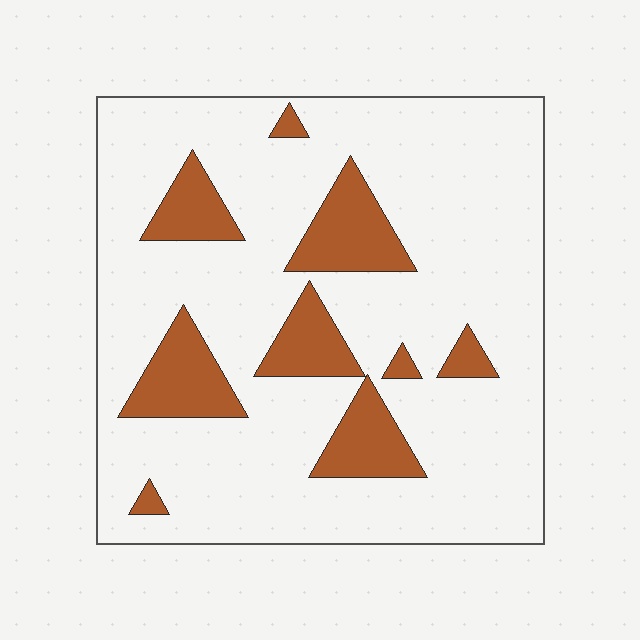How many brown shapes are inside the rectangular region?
9.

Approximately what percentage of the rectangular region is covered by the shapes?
Approximately 20%.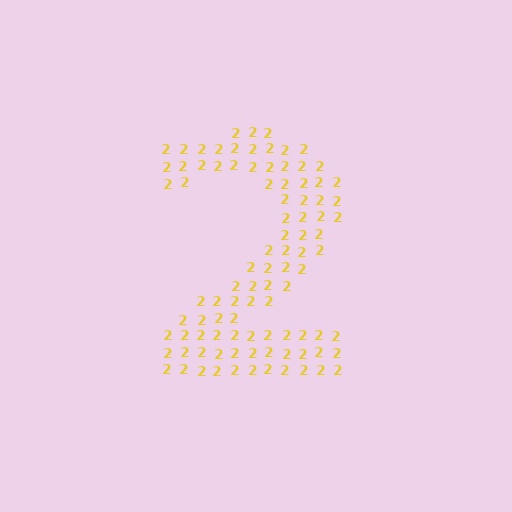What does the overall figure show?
The overall figure shows the digit 2.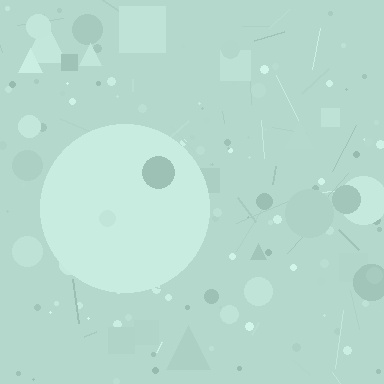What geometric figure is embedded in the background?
A circle is embedded in the background.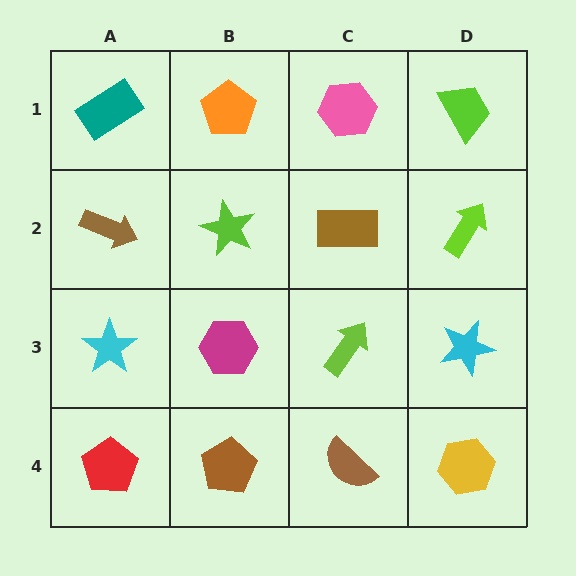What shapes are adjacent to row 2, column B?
An orange pentagon (row 1, column B), a magenta hexagon (row 3, column B), a brown arrow (row 2, column A), a brown rectangle (row 2, column C).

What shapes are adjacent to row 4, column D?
A cyan star (row 3, column D), a brown semicircle (row 4, column C).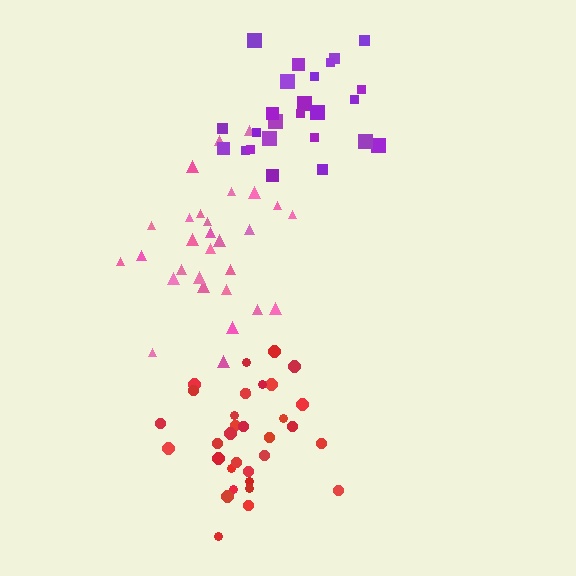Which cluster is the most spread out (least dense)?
Purple.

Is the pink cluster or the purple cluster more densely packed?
Pink.